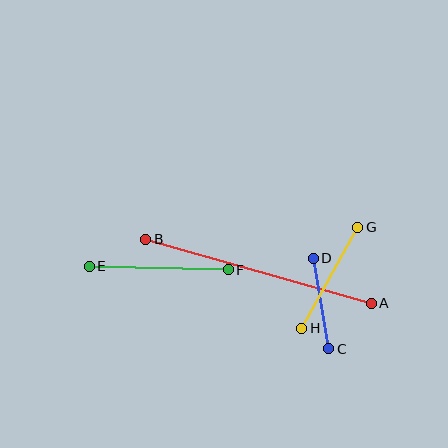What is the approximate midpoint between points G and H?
The midpoint is at approximately (330, 278) pixels.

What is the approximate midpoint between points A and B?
The midpoint is at approximately (258, 271) pixels.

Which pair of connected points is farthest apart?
Points A and B are farthest apart.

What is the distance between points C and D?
The distance is approximately 92 pixels.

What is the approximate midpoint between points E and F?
The midpoint is at approximately (159, 268) pixels.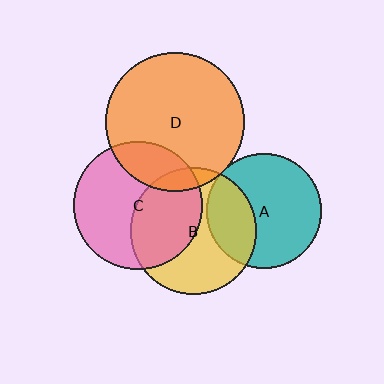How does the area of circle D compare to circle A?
Approximately 1.5 times.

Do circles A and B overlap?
Yes.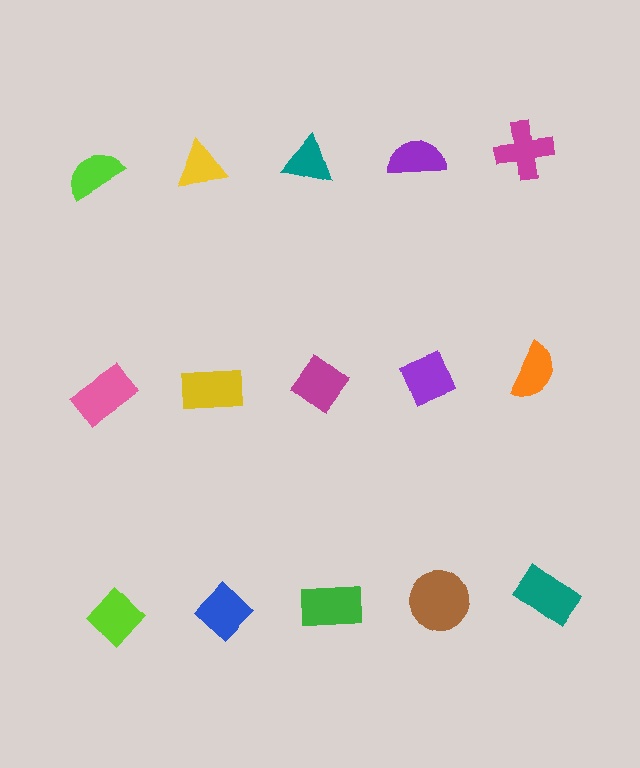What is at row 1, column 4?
A purple semicircle.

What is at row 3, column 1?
A lime diamond.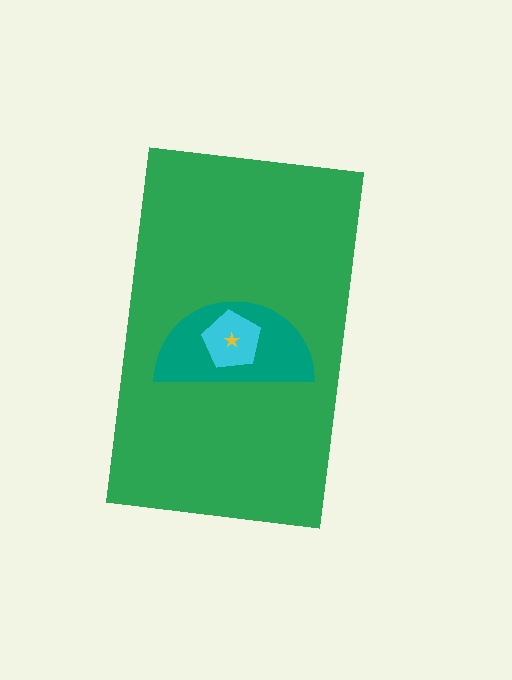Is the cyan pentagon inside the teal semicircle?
Yes.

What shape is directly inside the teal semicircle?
The cyan pentagon.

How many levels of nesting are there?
4.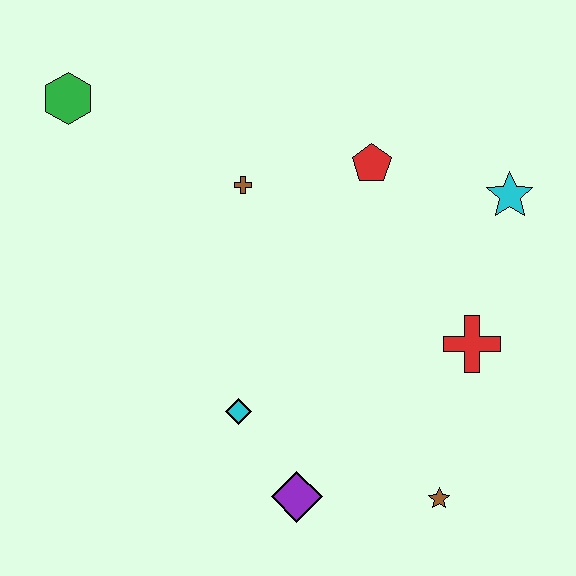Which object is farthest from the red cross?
The green hexagon is farthest from the red cross.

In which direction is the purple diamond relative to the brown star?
The purple diamond is to the left of the brown star.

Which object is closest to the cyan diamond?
The purple diamond is closest to the cyan diamond.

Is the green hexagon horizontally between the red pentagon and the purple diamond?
No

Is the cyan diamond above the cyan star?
No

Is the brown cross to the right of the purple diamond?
No